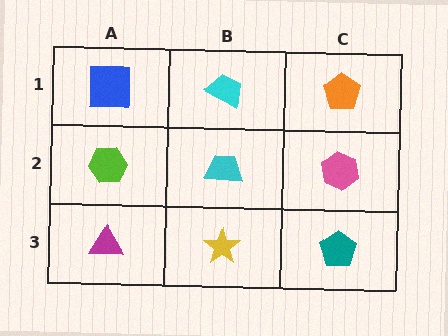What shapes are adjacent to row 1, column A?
A lime hexagon (row 2, column A), a cyan trapezoid (row 1, column B).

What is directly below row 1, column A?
A lime hexagon.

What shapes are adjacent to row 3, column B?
A cyan trapezoid (row 2, column B), a magenta triangle (row 3, column A), a teal pentagon (row 3, column C).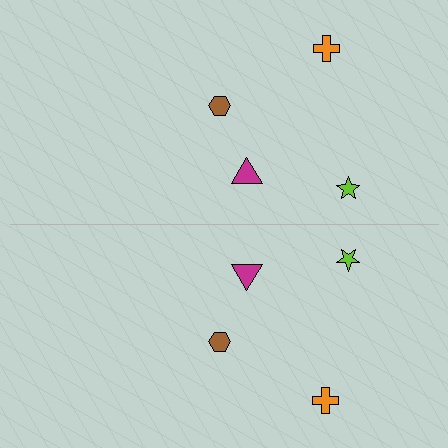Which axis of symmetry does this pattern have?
The pattern has a horizontal axis of symmetry running through the center of the image.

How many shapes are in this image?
There are 8 shapes in this image.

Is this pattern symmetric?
Yes, this pattern has bilateral (reflection) symmetry.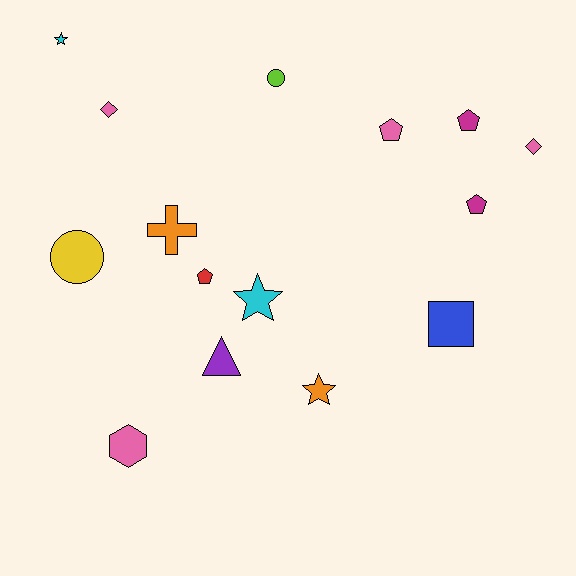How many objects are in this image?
There are 15 objects.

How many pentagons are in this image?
There are 4 pentagons.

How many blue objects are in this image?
There is 1 blue object.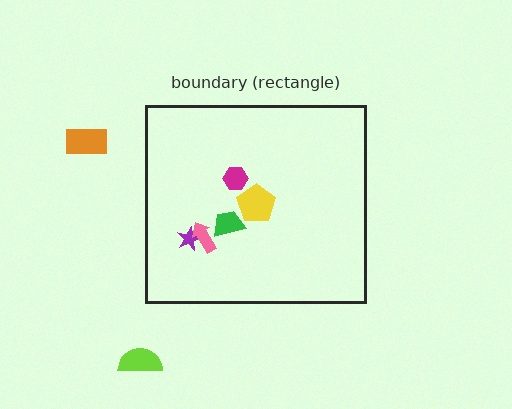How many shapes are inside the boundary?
5 inside, 2 outside.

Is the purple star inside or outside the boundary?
Inside.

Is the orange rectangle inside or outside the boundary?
Outside.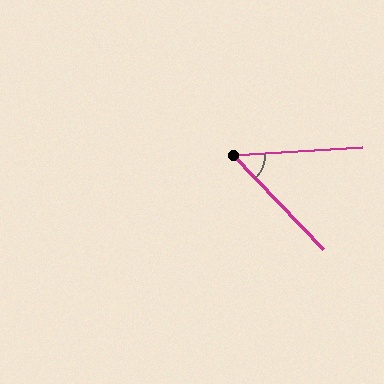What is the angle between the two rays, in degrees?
Approximately 50 degrees.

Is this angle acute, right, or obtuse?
It is acute.